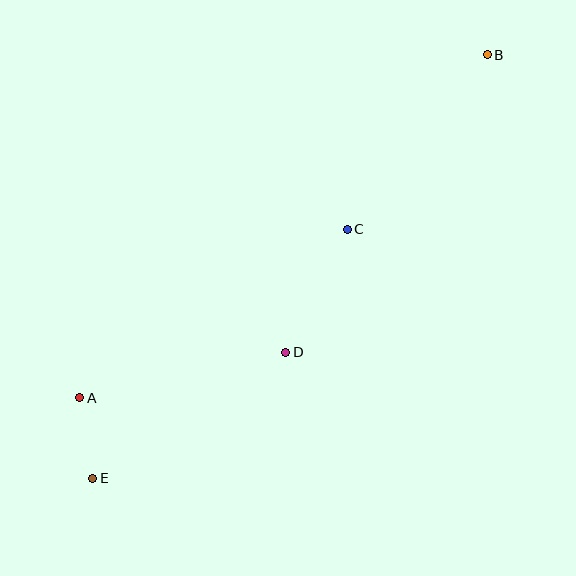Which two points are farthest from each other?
Points B and E are farthest from each other.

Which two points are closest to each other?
Points A and E are closest to each other.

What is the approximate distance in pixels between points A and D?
The distance between A and D is approximately 211 pixels.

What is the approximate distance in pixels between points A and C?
The distance between A and C is approximately 316 pixels.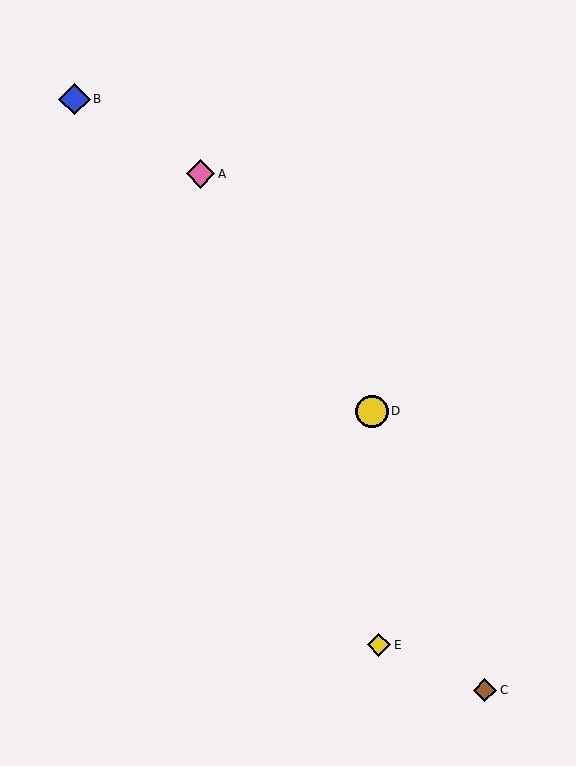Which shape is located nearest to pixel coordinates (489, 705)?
The brown diamond (labeled C) at (485, 690) is nearest to that location.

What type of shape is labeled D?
Shape D is a yellow circle.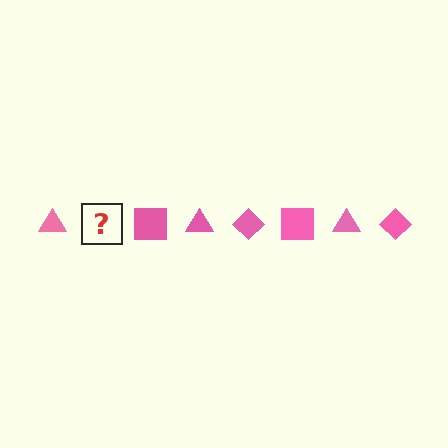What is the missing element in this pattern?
The missing element is a pink diamond.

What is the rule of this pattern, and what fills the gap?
The rule is that the pattern cycles through triangle, diamond, square shapes in pink. The gap should be filled with a pink diamond.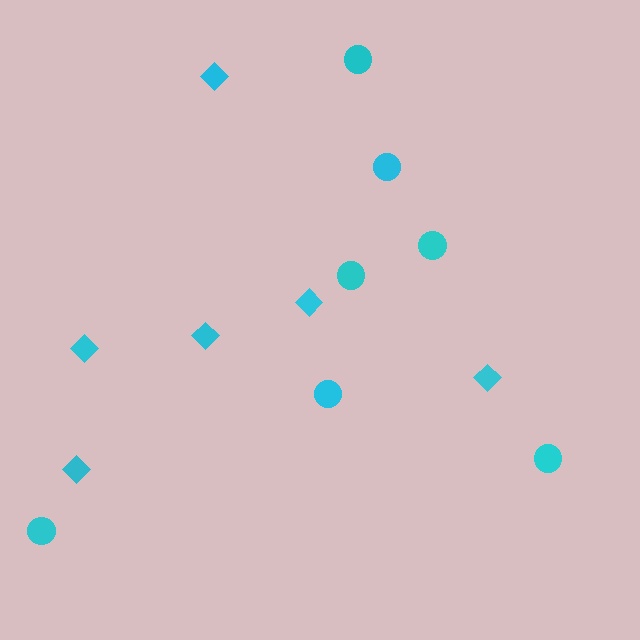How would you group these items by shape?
There are 2 groups: one group of circles (7) and one group of diamonds (6).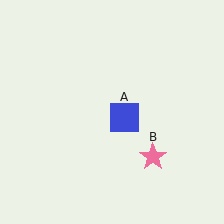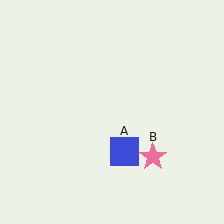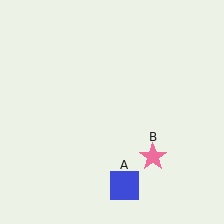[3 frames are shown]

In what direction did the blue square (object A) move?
The blue square (object A) moved down.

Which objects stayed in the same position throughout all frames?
Pink star (object B) remained stationary.